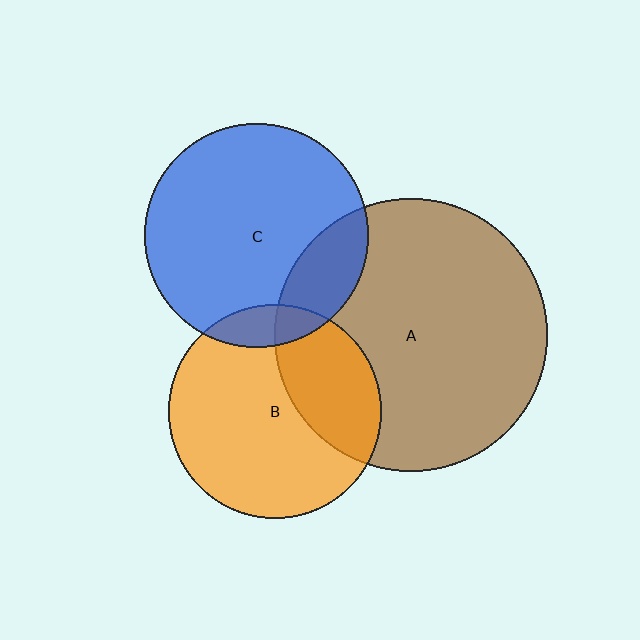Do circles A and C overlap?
Yes.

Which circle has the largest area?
Circle A (brown).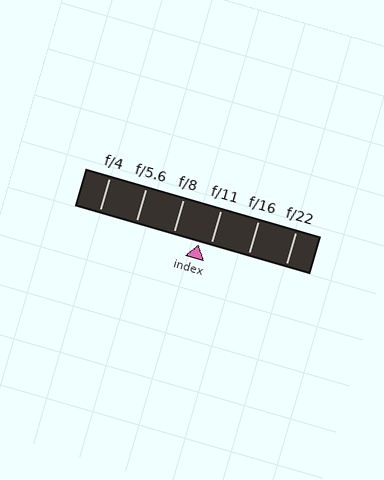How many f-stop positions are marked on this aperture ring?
There are 6 f-stop positions marked.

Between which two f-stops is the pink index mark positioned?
The index mark is between f/8 and f/11.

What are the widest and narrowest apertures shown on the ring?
The widest aperture shown is f/4 and the narrowest is f/22.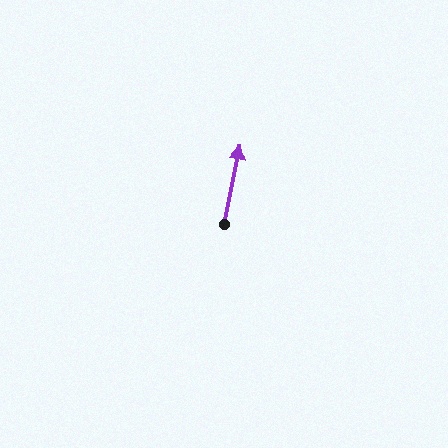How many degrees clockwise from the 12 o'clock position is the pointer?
Approximately 11 degrees.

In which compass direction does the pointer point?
North.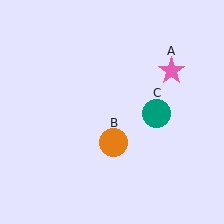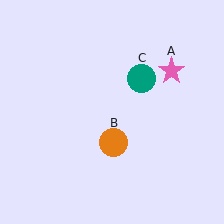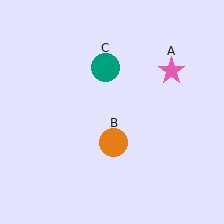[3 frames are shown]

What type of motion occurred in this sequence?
The teal circle (object C) rotated counterclockwise around the center of the scene.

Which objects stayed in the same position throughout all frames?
Pink star (object A) and orange circle (object B) remained stationary.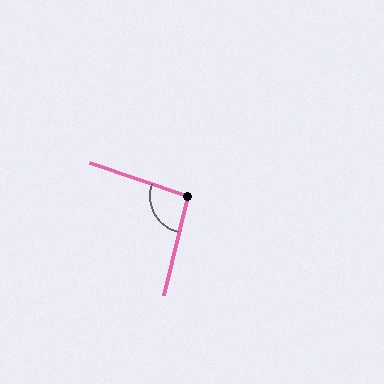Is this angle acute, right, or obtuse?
It is obtuse.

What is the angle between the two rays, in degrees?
Approximately 95 degrees.